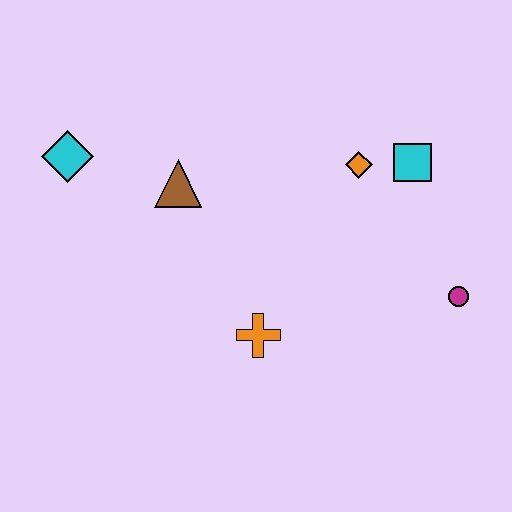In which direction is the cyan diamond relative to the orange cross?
The cyan diamond is to the left of the orange cross.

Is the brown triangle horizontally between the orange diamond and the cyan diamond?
Yes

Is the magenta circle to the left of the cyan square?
No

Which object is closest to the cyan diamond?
The brown triangle is closest to the cyan diamond.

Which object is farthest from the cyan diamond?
The magenta circle is farthest from the cyan diamond.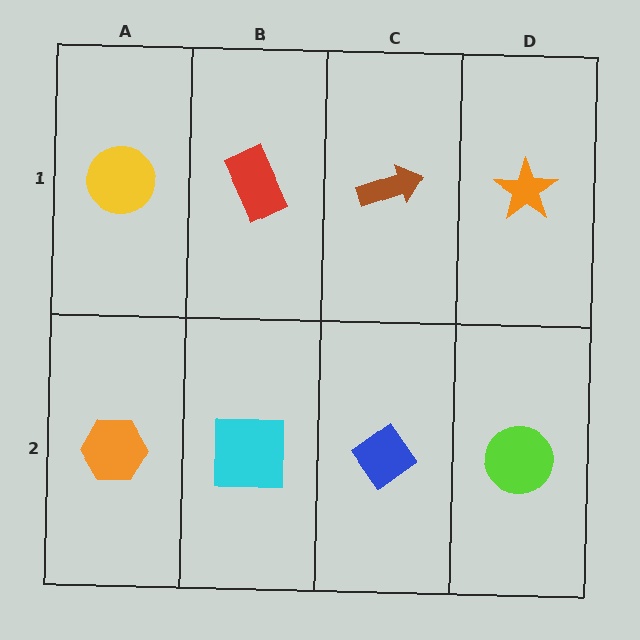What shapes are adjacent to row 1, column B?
A cyan square (row 2, column B), a yellow circle (row 1, column A), a brown arrow (row 1, column C).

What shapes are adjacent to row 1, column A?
An orange hexagon (row 2, column A), a red rectangle (row 1, column B).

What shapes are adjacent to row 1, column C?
A blue diamond (row 2, column C), a red rectangle (row 1, column B), an orange star (row 1, column D).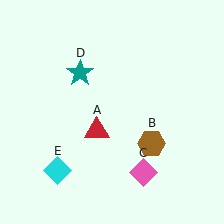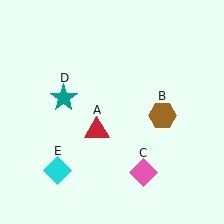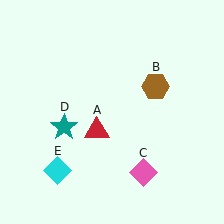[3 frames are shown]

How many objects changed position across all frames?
2 objects changed position: brown hexagon (object B), teal star (object D).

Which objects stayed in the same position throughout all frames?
Red triangle (object A) and pink diamond (object C) and cyan diamond (object E) remained stationary.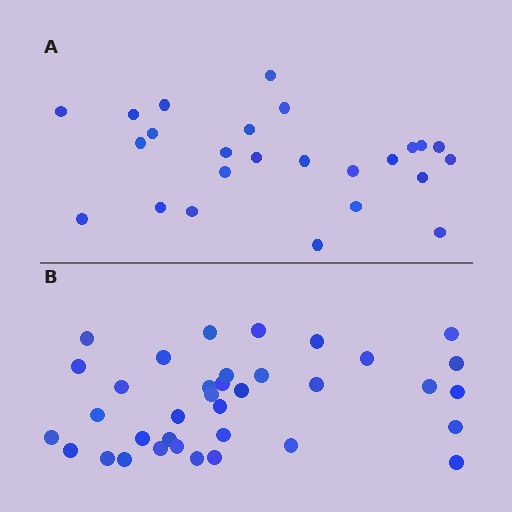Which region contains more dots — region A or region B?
Region B (the bottom region) has more dots.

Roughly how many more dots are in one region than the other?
Region B has roughly 12 or so more dots than region A.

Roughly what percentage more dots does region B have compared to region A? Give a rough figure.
About 45% more.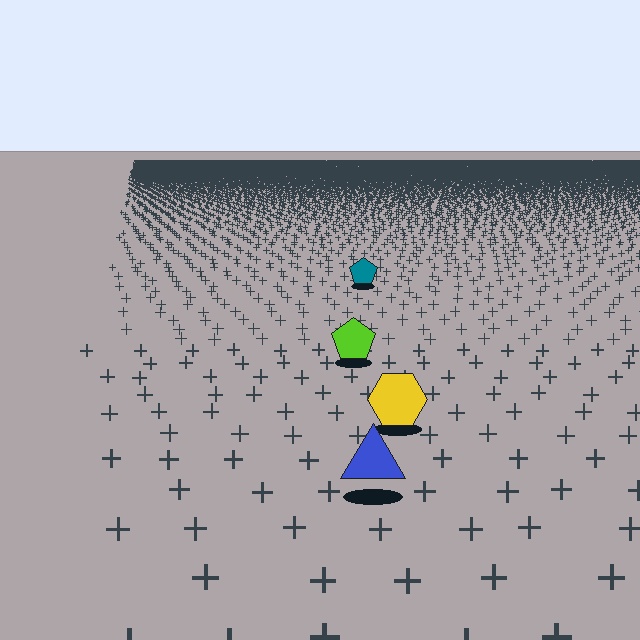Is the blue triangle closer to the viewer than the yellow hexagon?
Yes. The blue triangle is closer — you can tell from the texture gradient: the ground texture is coarser near it.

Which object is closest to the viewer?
The blue triangle is closest. The texture marks near it are larger and more spread out.